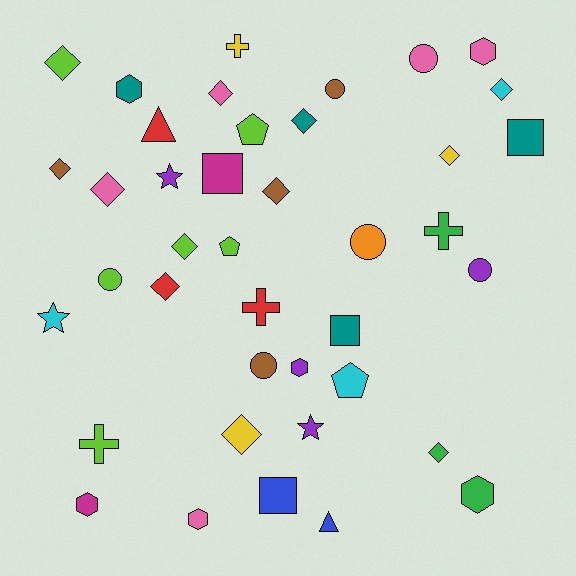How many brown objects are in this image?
There are 4 brown objects.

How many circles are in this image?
There are 6 circles.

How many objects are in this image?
There are 40 objects.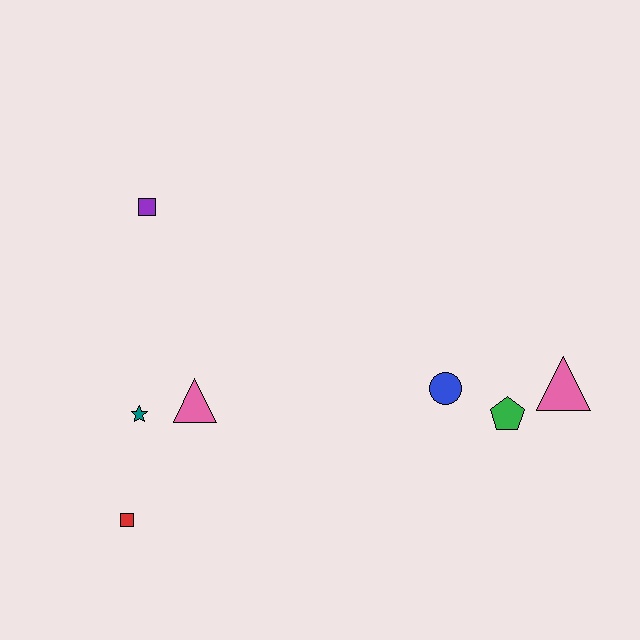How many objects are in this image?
There are 7 objects.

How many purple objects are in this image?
There is 1 purple object.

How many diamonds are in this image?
There are no diamonds.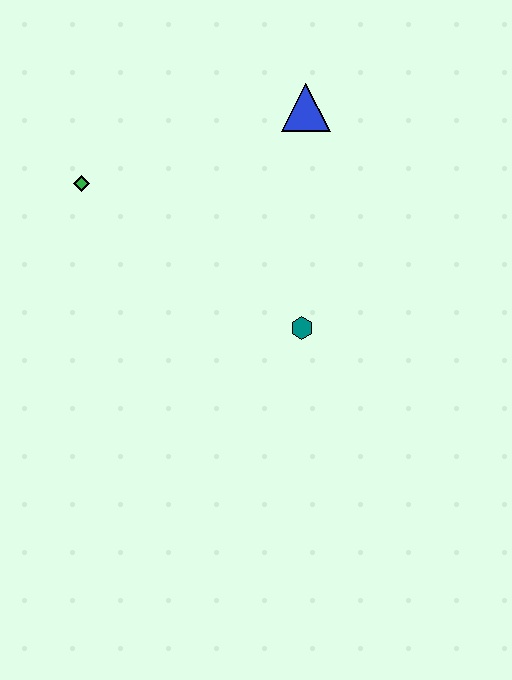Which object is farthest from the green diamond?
The teal hexagon is farthest from the green diamond.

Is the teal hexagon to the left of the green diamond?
No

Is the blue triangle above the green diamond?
Yes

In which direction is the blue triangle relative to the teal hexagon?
The blue triangle is above the teal hexagon.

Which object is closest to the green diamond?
The blue triangle is closest to the green diamond.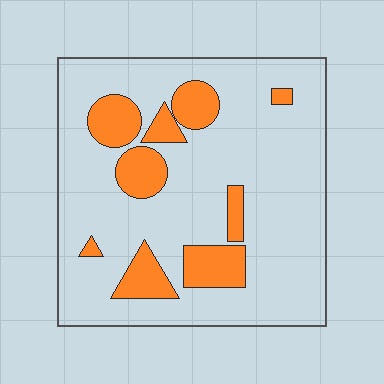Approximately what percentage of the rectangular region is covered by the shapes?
Approximately 20%.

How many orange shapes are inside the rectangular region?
9.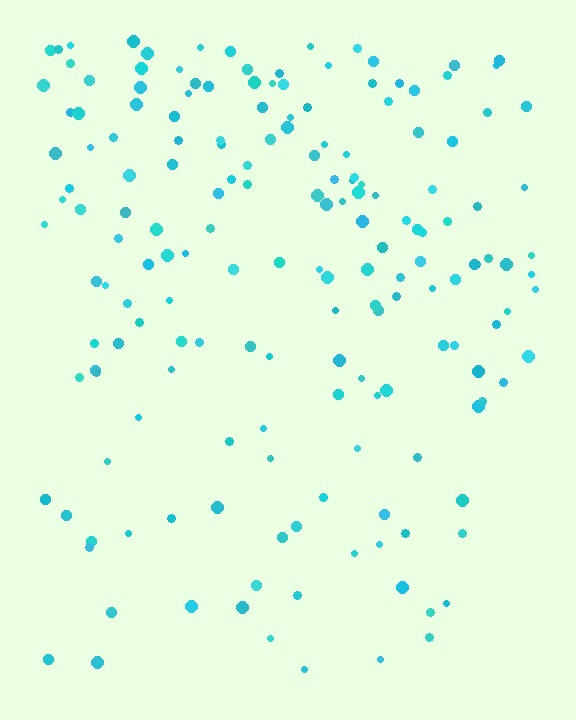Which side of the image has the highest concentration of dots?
The top.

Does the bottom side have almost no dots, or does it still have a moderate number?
Still a moderate number, just noticeably fewer than the top.